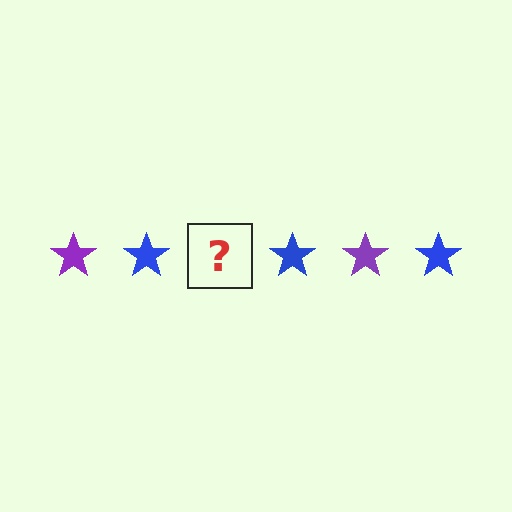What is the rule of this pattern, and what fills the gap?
The rule is that the pattern cycles through purple, blue stars. The gap should be filled with a purple star.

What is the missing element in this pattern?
The missing element is a purple star.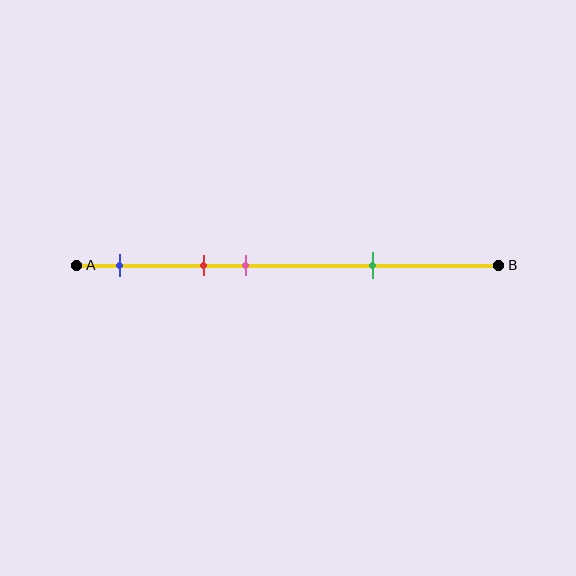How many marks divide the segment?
There are 4 marks dividing the segment.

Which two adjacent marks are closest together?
The red and pink marks are the closest adjacent pair.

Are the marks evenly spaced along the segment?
No, the marks are not evenly spaced.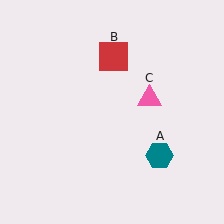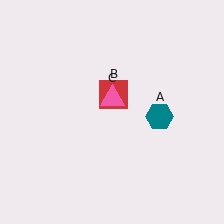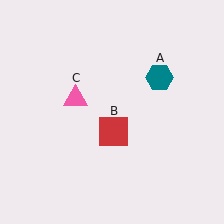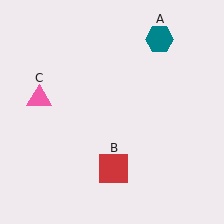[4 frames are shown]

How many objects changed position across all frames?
3 objects changed position: teal hexagon (object A), red square (object B), pink triangle (object C).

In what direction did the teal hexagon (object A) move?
The teal hexagon (object A) moved up.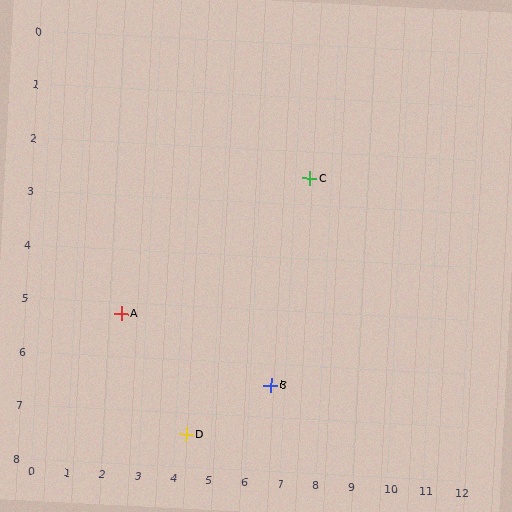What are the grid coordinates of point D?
Point D is at approximately (4.3, 7.4).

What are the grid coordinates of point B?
Point B is at approximately (6.6, 6.4).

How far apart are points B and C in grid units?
Points B and C are about 4.0 grid units apart.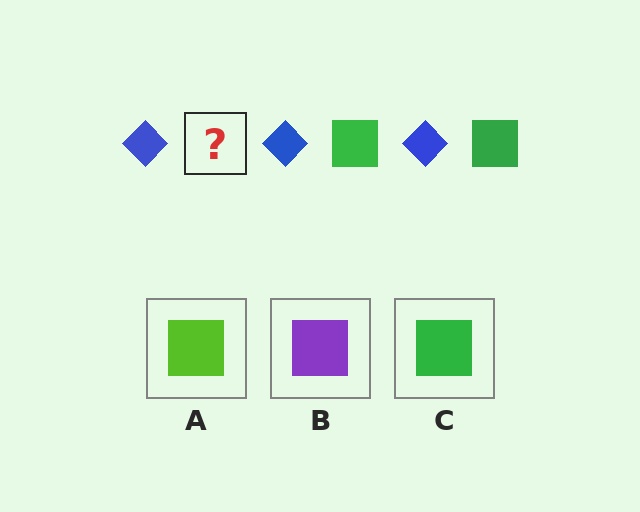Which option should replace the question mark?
Option C.